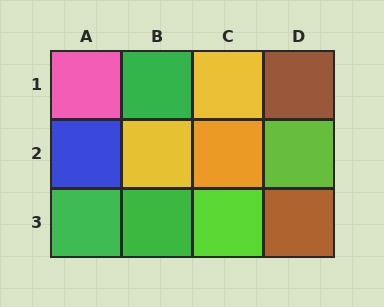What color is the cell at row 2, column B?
Yellow.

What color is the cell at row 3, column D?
Brown.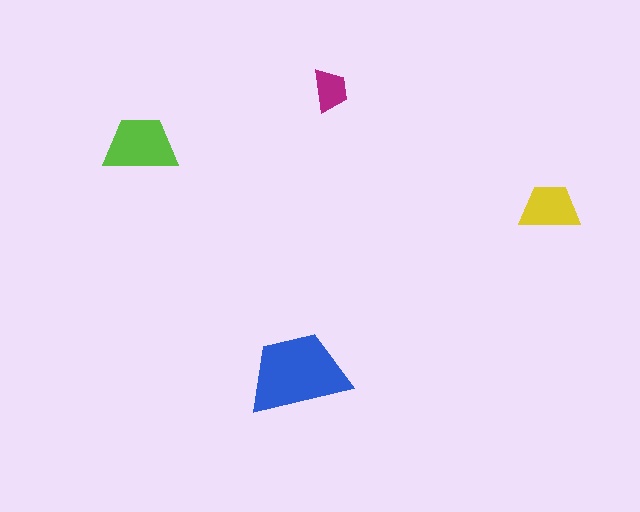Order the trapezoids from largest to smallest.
the blue one, the lime one, the yellow one, the magenta one.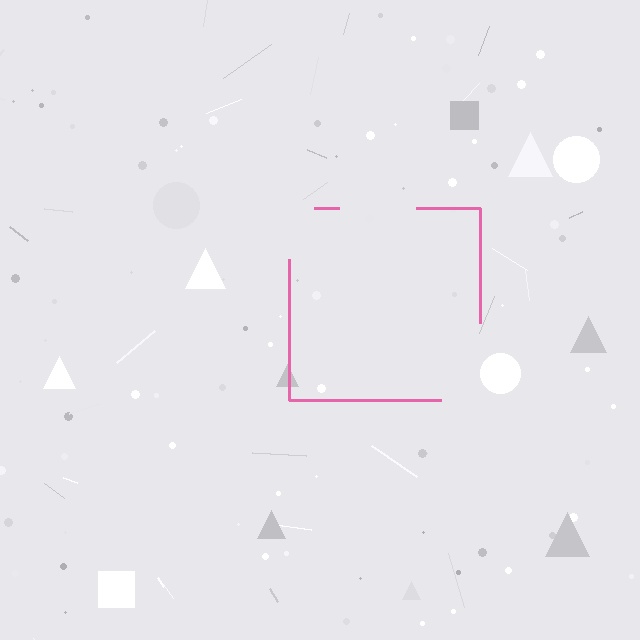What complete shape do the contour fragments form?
The contour fragments form a square.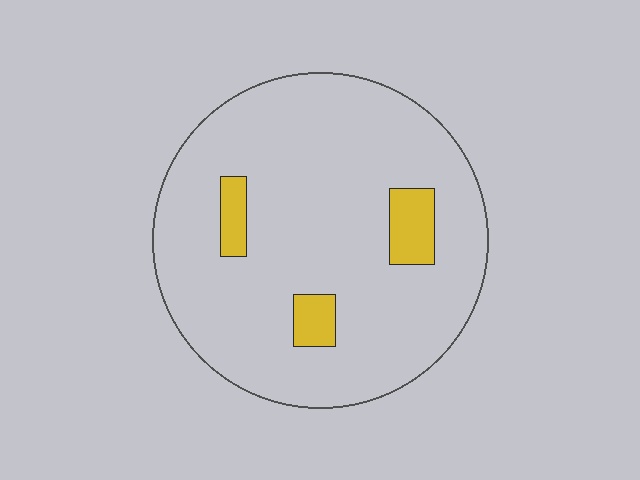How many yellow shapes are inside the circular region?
3.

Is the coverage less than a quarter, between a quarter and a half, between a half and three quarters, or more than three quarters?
Less than a quarter.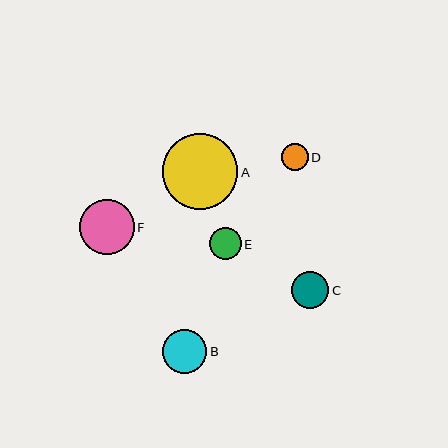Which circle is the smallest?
Circle D is the smallest with a size of approximately 27 pixels.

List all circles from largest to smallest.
From largest to smallest: A, F, B, C, E, D.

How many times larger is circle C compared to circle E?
Circle C is approximately 1.2 times the size of circle E.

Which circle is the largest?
Circle A is the largest with a size of approximately 76 pixels.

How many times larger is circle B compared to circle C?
Circle B is approximately 1.2 times the size of circle C.